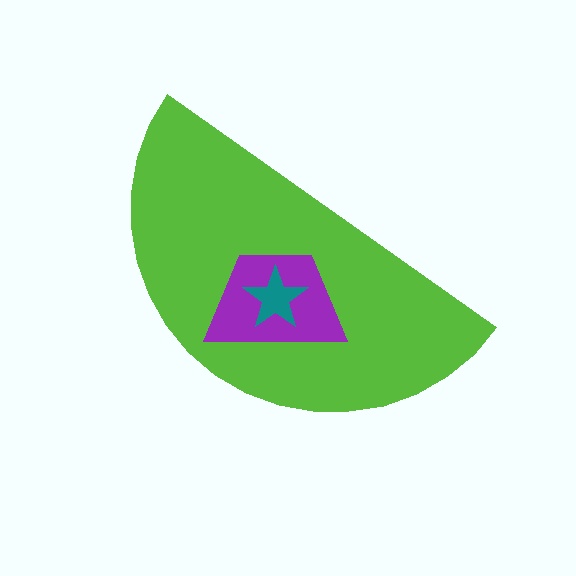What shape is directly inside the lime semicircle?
The purple trapezoid.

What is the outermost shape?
The lime semicircle.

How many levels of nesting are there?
3.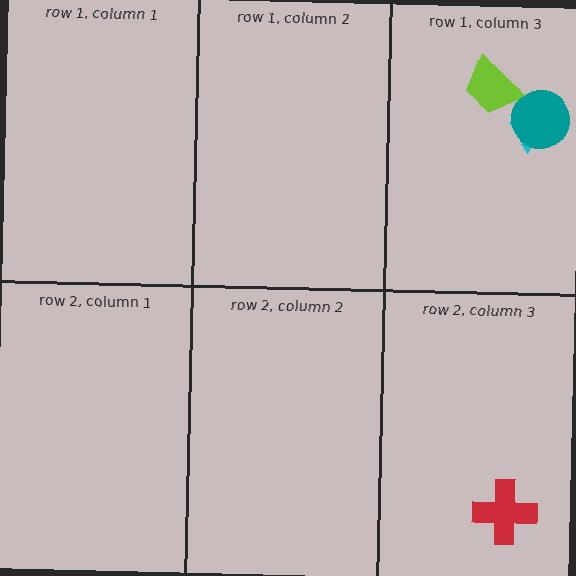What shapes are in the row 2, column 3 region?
The red cross.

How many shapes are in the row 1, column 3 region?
3.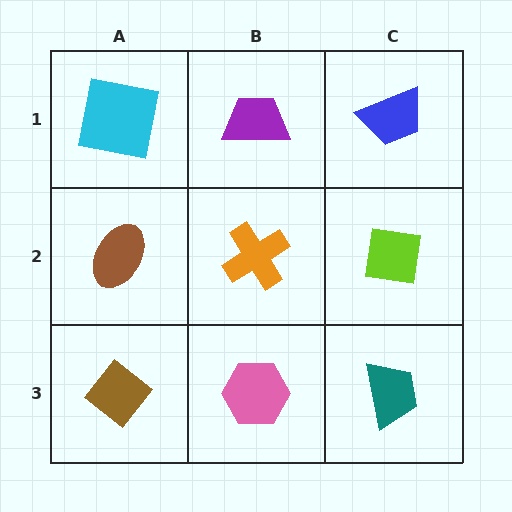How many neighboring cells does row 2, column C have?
3.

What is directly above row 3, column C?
A lime square.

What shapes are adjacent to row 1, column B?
An orange cross (row 2, column B), a cyan square (row 1, column A), a blue trapezoid (row 1, column C).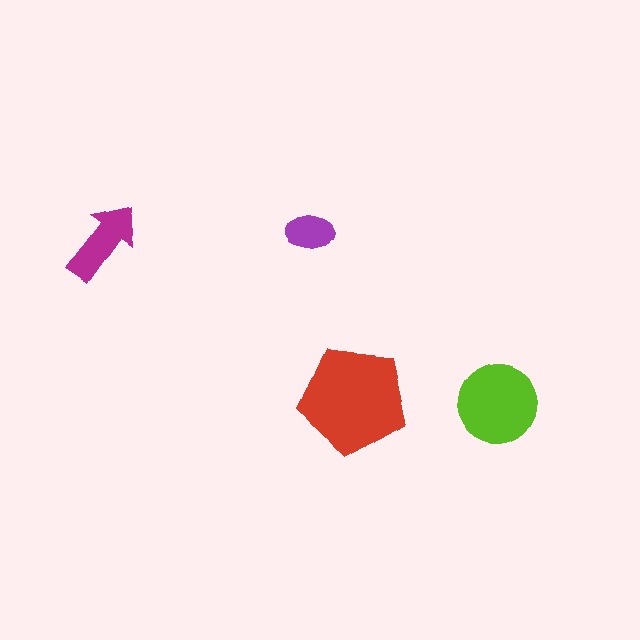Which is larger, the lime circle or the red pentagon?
The red pentagon.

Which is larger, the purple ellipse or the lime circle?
The lime circle.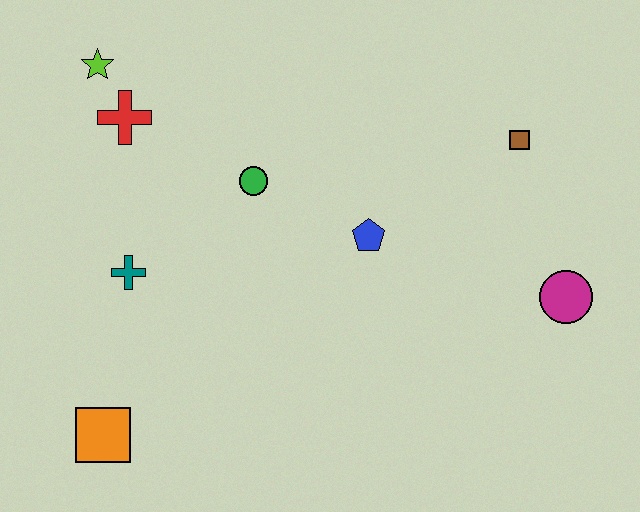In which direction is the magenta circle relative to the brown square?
The magenta circle is below the brown square.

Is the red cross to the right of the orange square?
Yes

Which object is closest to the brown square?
The magenta circle is closest to the brown square.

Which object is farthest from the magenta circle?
The lime star is farthest from the magenta circle.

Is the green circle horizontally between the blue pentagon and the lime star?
Yes